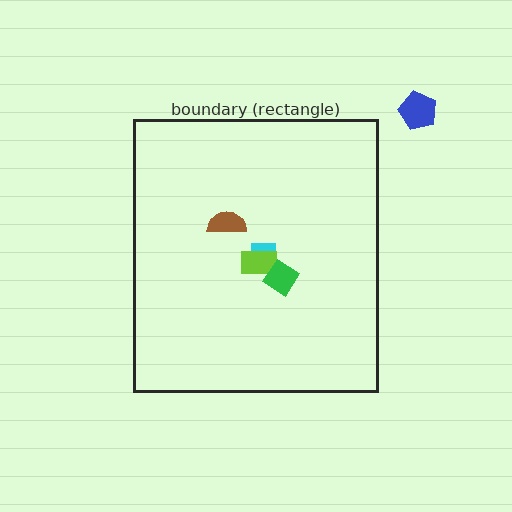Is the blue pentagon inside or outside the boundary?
Outside.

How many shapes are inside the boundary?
4 inside, 1 outside.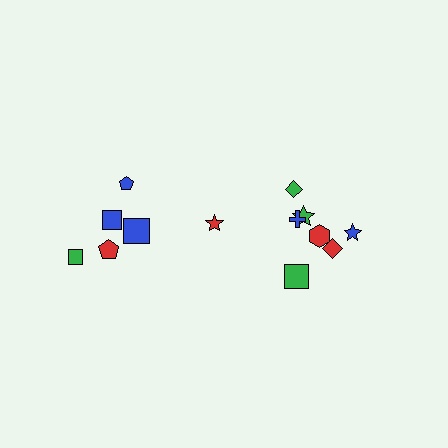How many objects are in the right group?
There are 8 objects.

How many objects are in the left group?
There are 5 objects.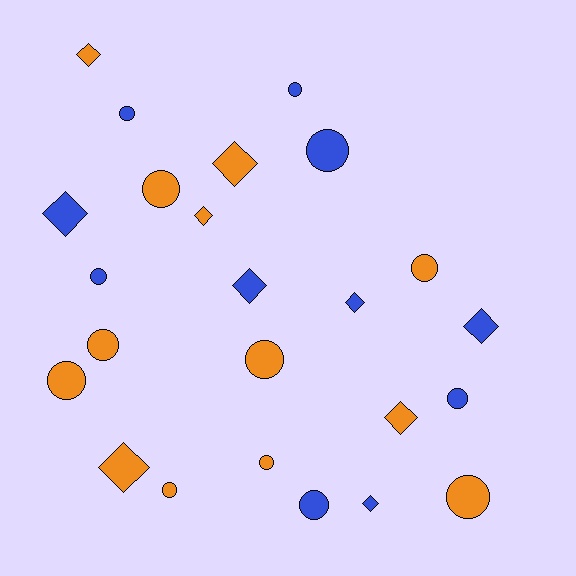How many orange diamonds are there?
There are 5 orange diamonds.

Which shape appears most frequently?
Circle, with 14 objects.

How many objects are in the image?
There are 24 objects.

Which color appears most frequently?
Orange, with 13 objects.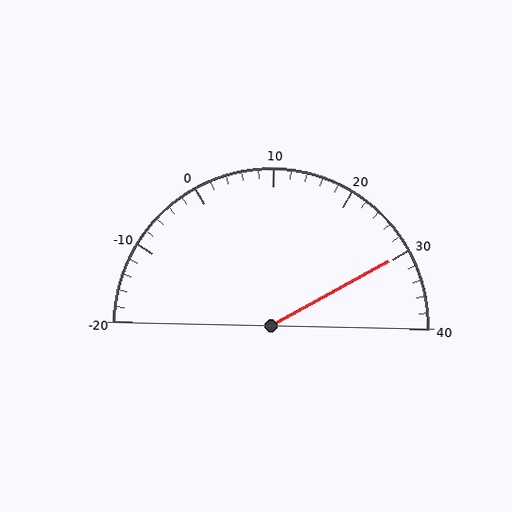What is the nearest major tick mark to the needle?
The nearest major tick mark is 30.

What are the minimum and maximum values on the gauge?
The gauge ranges from -20 to 40.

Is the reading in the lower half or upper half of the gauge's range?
The reading is in the upper half of the range (-20 to 40).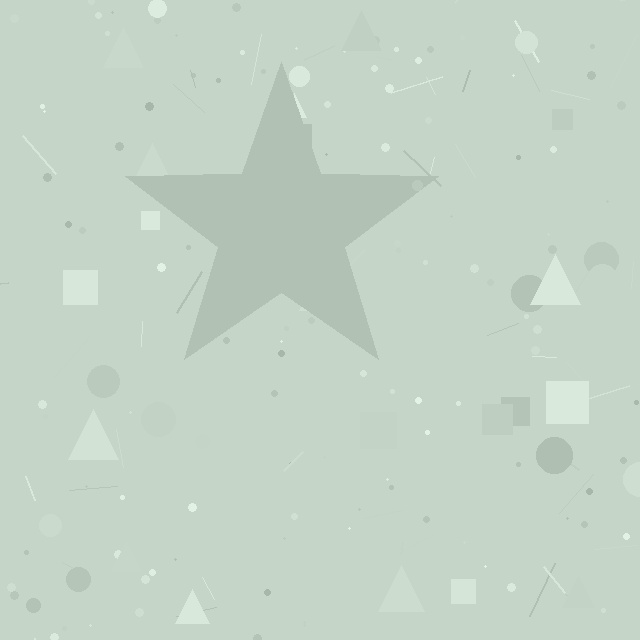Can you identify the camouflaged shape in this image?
The camouflaged shape is a star.